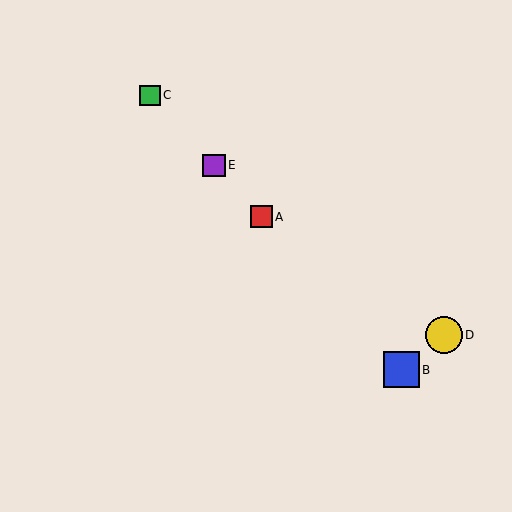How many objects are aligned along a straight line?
4 objects (A, B, C, E) are aligned along a straight line.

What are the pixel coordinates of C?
Object C is at (150, 95).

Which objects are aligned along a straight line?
Objects A, B, C, E are aligned along a straight line.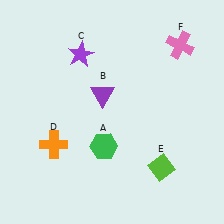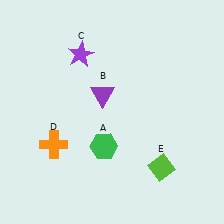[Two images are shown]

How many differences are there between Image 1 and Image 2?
There is 1 difference between the two images.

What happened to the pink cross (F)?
The pink cross (F) was removed in Image 2. It was in the top-right area of Image 1.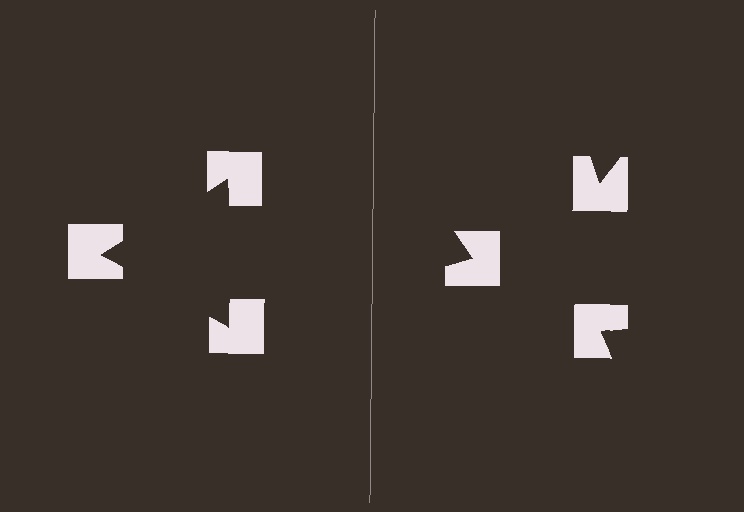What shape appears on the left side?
An illusory triangle.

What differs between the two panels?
The notched squares are positioned identically on both sides; only the wedge orientations differ. On the left they align to a triangle; on the right they are misaligned.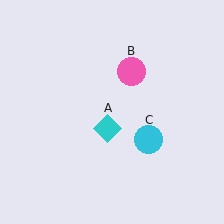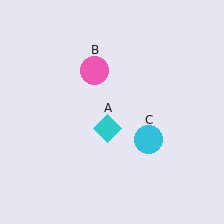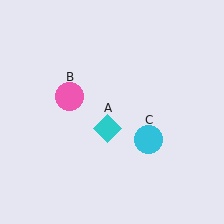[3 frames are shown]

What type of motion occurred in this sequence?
The pink circle (object B) rotated counterclockwise around the center of the scene.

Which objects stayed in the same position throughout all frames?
Cyan diamond (object A) and cyan circle (object C) remained stationary.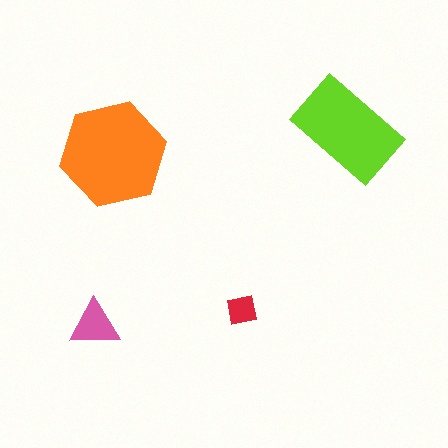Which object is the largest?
The orange hexagon.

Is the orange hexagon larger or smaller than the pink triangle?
Larger.